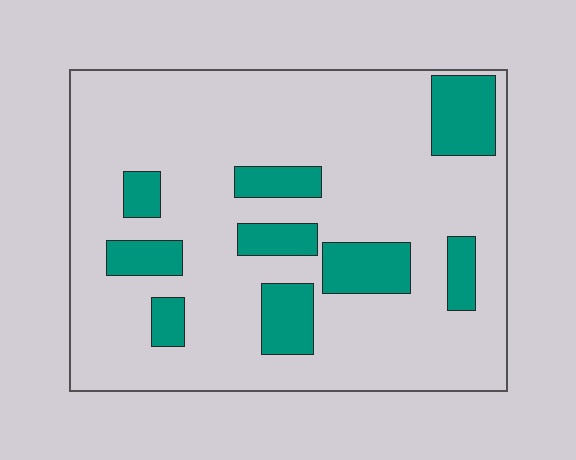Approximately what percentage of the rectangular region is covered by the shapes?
Approximately 20%.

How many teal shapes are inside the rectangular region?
9.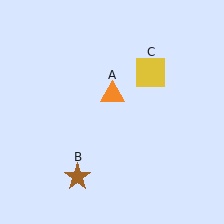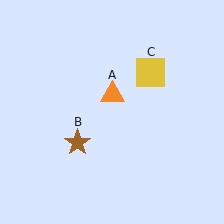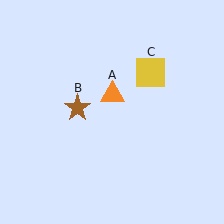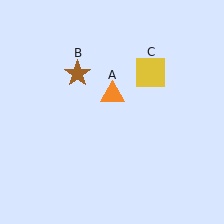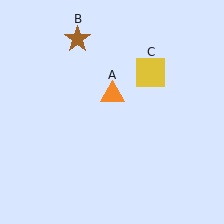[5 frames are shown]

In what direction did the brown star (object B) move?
The brown star (object B) moved up.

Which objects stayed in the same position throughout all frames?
Orange triangle (object A) and yellow square (object C) remained stationary.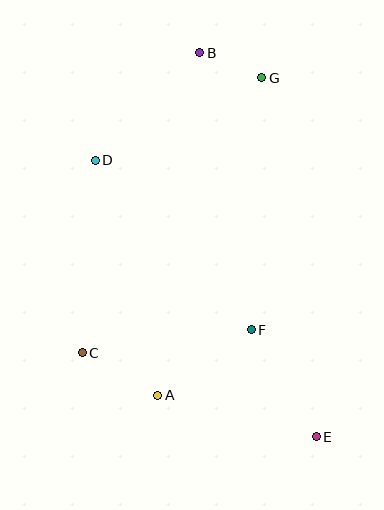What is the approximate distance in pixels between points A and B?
The distance between A and B is approximately 345 pixels.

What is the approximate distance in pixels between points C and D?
The distance between C and D is approximately 193 pixels.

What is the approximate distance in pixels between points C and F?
The distance between C and F is approximately 171 pixels.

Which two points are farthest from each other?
Points B and E are farthest from each other.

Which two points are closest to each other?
Points B and G are closest to each other.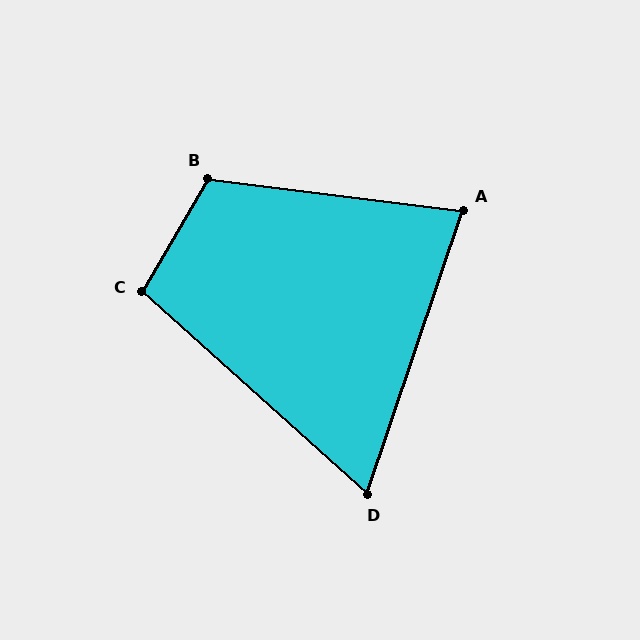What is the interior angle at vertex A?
Approximately 78 degrees (acute).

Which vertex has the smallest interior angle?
D, at approximately 67 degrees.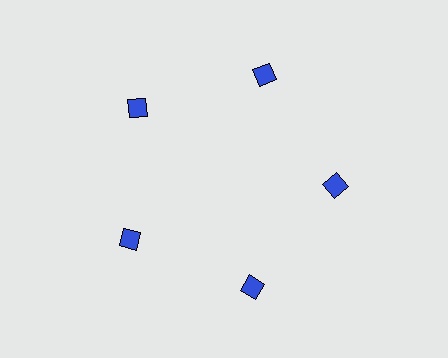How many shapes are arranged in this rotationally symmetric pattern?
There are 5 shapes, arranged in 5 groups of 1.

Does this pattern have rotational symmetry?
Yes, this pattern has 5-fold rotational symmetry. It looks the same after rotating 72 degrees around the center.